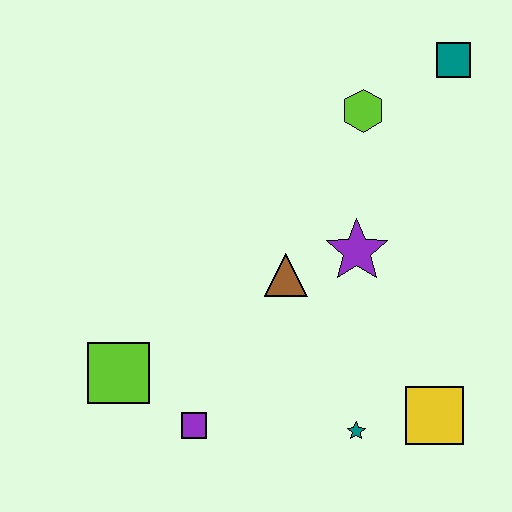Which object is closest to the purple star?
The brown triangle is closest to the purple star.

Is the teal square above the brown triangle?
Yes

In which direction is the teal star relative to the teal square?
The teal star is below the teal square.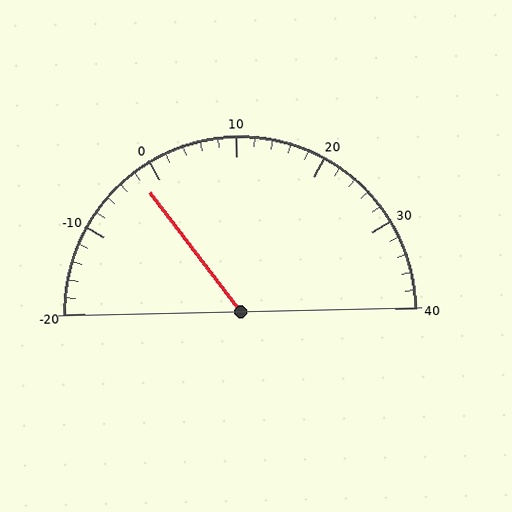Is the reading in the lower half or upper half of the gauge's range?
The reading is in the lower half of the range (-20 to 40).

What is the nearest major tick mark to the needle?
The nearest major tick mark is 0.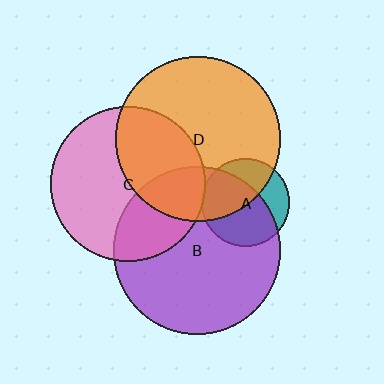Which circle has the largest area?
Circle B (purple).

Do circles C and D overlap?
Yes.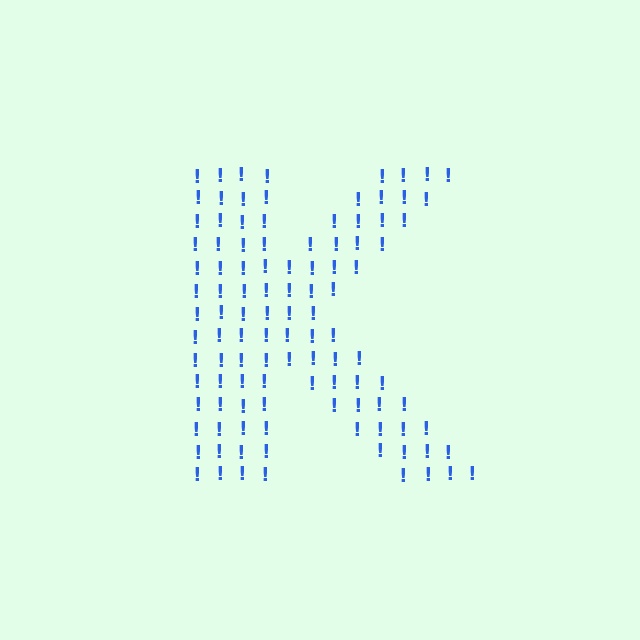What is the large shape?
The large shape is the letter K.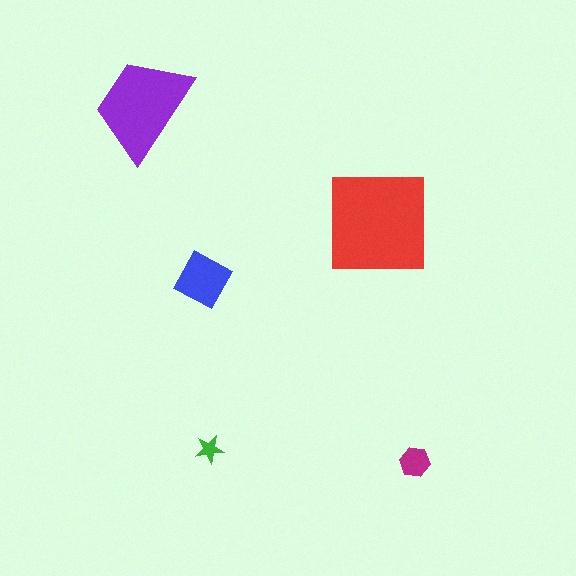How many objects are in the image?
There are 5 objects in the image.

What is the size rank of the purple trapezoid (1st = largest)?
2nd.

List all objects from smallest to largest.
The green star, the magenta hexagon, the blue diamond, the purple trapezoid, the red square.